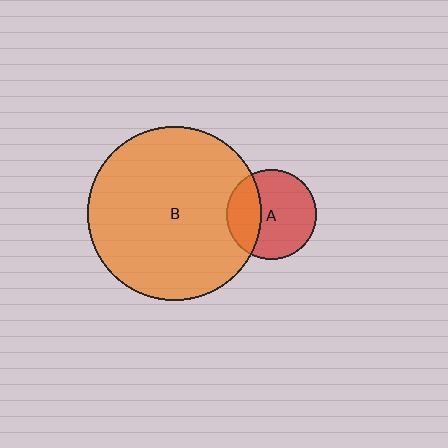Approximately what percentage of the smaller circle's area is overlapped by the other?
Approximately 30%.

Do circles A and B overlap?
Yes.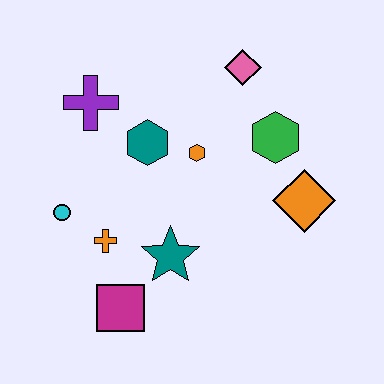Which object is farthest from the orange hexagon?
The magenta square is farthest from the orange hexagon.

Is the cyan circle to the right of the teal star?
No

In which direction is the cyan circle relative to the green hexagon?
The cyan circle is to the left of the green hexagon.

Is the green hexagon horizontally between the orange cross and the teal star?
No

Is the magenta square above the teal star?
No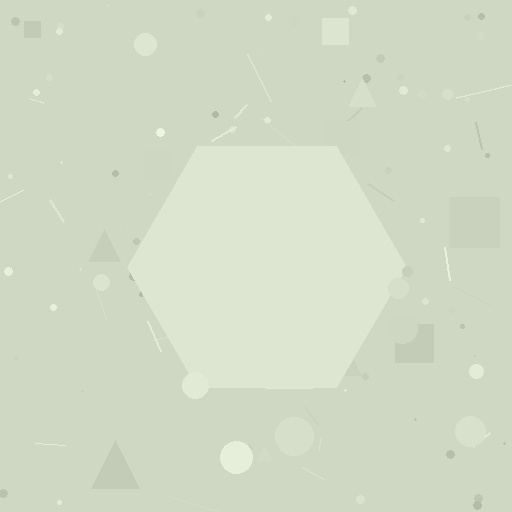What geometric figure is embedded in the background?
A hexagon is embedded in the background.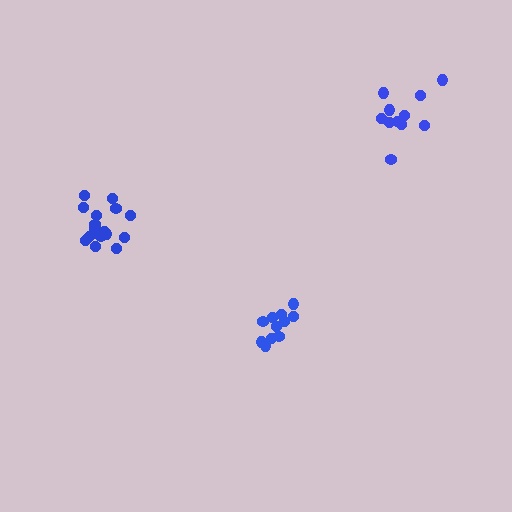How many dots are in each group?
Group 1: 17 dots, Group 2: 11 dots, Group 3: 11 dots (39 total).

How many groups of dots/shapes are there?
There are 3 groups.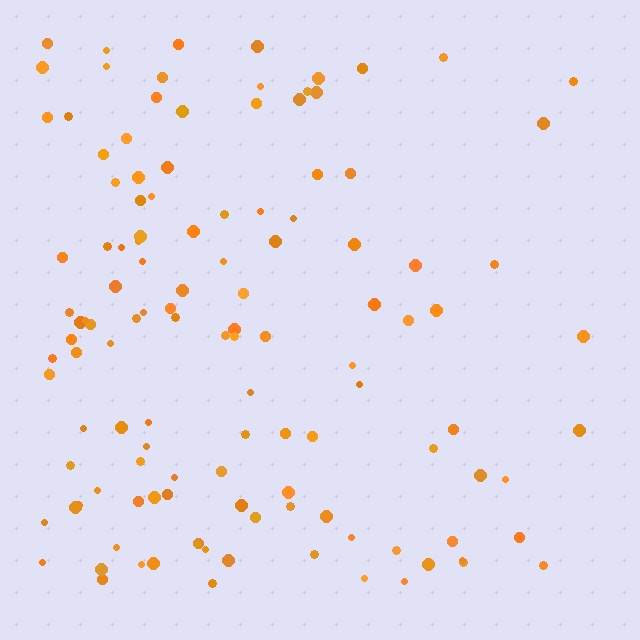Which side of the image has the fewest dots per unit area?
The right.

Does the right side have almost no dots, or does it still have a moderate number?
Still a moderate number, just noticeably fewer than the left.